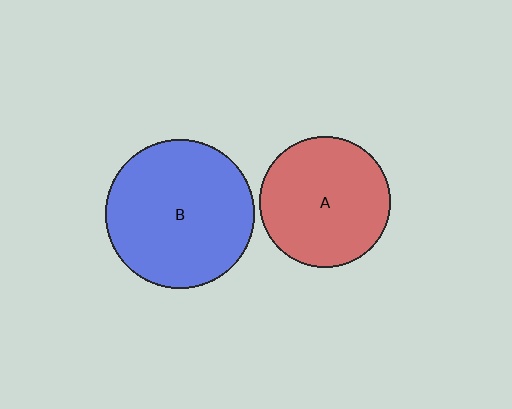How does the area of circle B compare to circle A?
Approximately 1.3 times.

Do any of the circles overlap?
No, none of the circles overlap.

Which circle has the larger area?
Circle B (blue).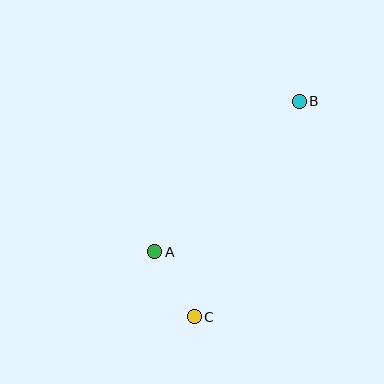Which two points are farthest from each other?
Points B and C are farthest from each other.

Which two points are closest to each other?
Points A and C are closest to each other.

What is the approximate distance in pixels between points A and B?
The distance between A and B is approximately 209 pixels.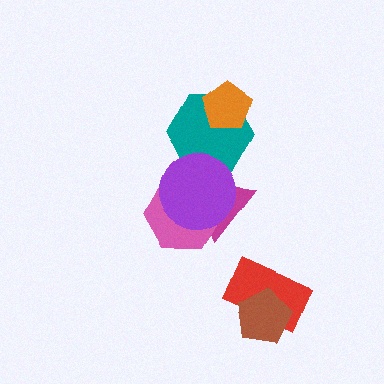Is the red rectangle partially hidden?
Yes, it is partially covered by another shape.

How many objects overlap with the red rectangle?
1 object overlaps with the red rectangle.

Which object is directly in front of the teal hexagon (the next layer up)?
The orange pentagon is directly in front of the teal hexagon.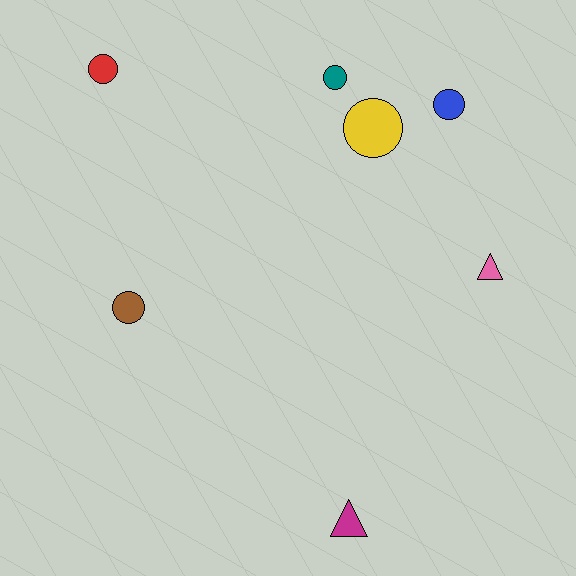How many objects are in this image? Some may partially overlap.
There are 7 objects.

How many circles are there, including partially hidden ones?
There are 5 circles.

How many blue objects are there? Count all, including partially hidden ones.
There is 1 blue object.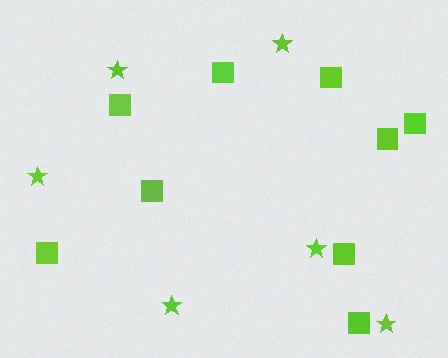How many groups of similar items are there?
There are 2 groups: one group of stars (6) and one group of squares (9).